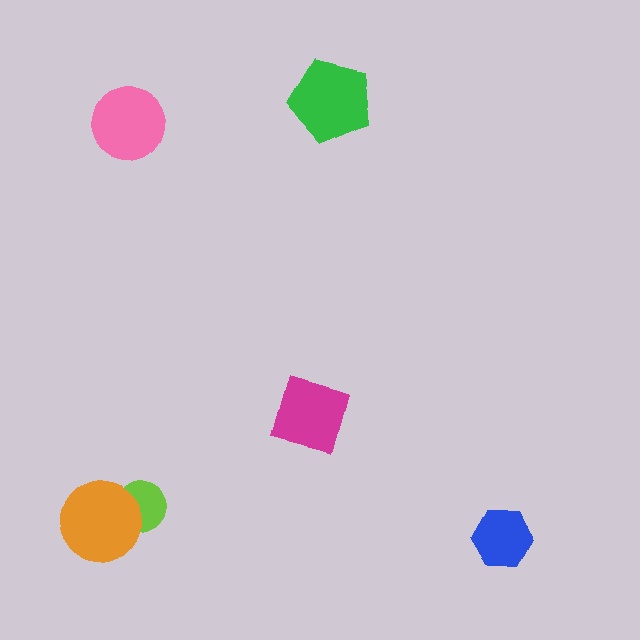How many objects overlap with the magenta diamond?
0 objects overlap with the magenta diamond.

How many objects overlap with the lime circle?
1 object overlaps with the lime circle.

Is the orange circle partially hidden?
No, no other shape covers it.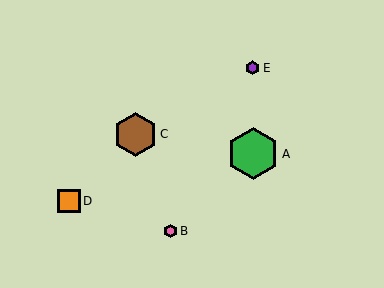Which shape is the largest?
The green hexagon (labeled A) is the largest.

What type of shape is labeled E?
Shape E is a purple hexagon.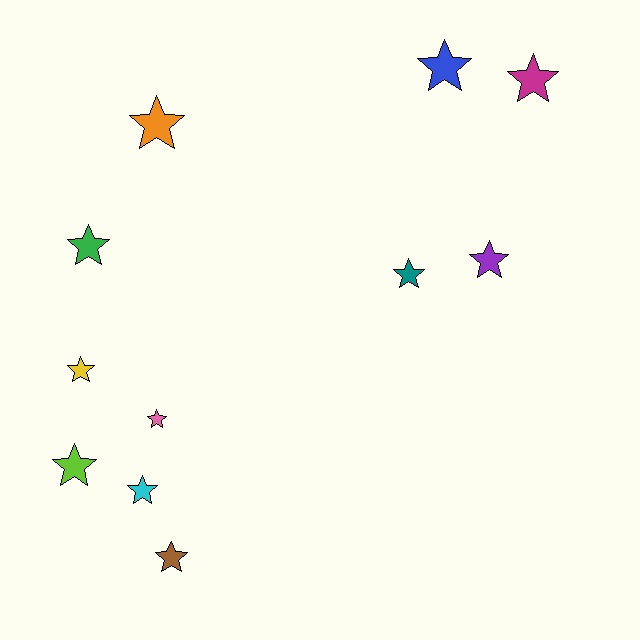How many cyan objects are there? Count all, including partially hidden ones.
There is 1 cyan object.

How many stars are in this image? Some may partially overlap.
There are 11 stars.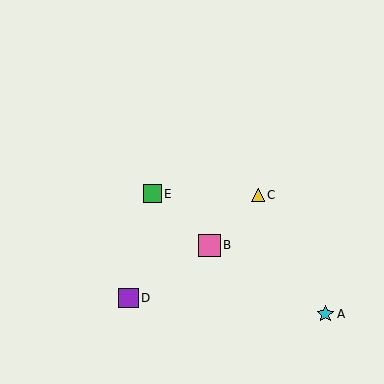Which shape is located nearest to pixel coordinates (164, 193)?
The green square (labeled E) at (152, 194) is nearest to that location.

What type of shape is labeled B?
Shape B is a pink square.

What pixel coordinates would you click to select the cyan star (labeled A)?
Click at (325, 314) to select the cyan star A.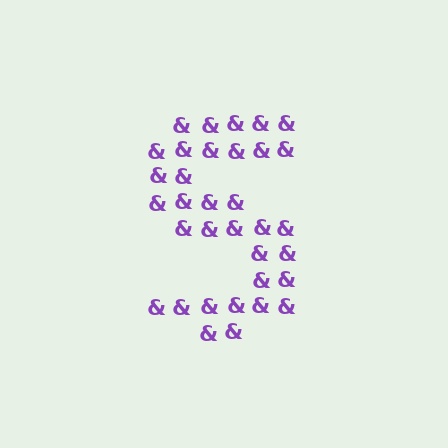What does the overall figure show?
The overall figure shows the letter S.